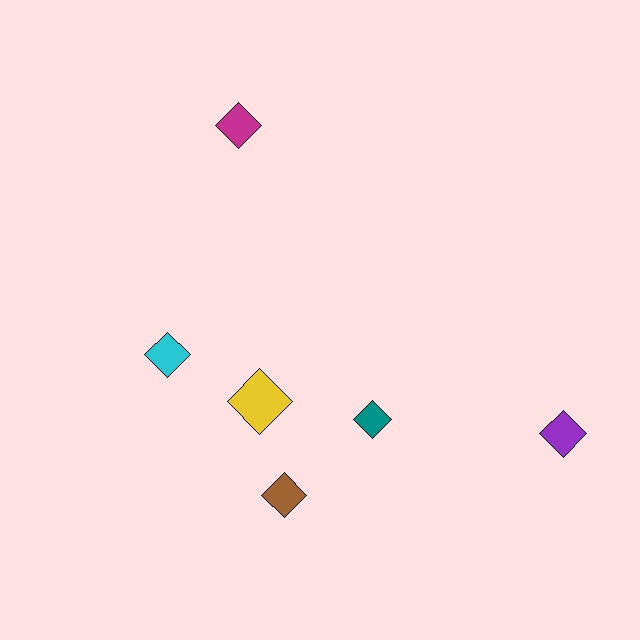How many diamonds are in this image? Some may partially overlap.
There are 6 diamonds.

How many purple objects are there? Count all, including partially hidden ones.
There is 1 purple object.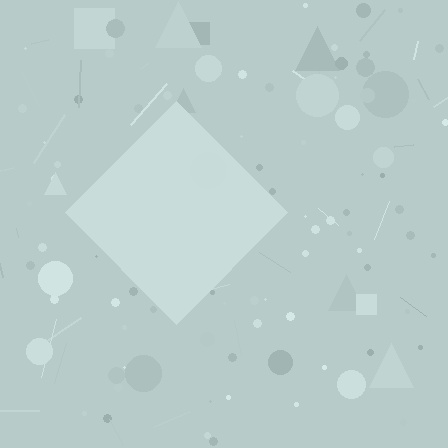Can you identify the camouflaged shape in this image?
The camouflaged shape is a diamond.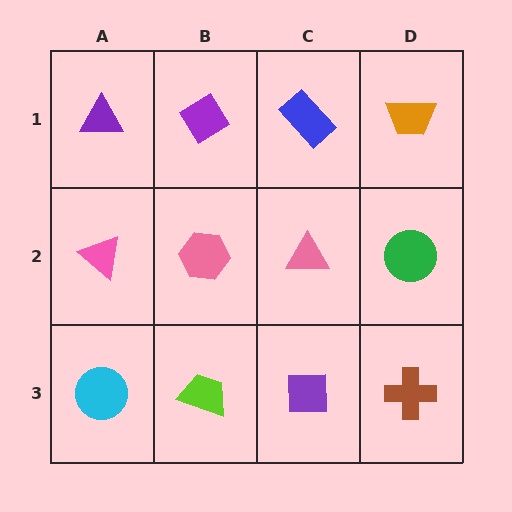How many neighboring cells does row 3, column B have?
3.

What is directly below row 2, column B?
A lime trapezoid.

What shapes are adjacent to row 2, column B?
A purple diamond (row 1, column B), a lime trapezoid (row 3, column B), a pink triangle (row 2, column A), a pink triangle (row 2, column C).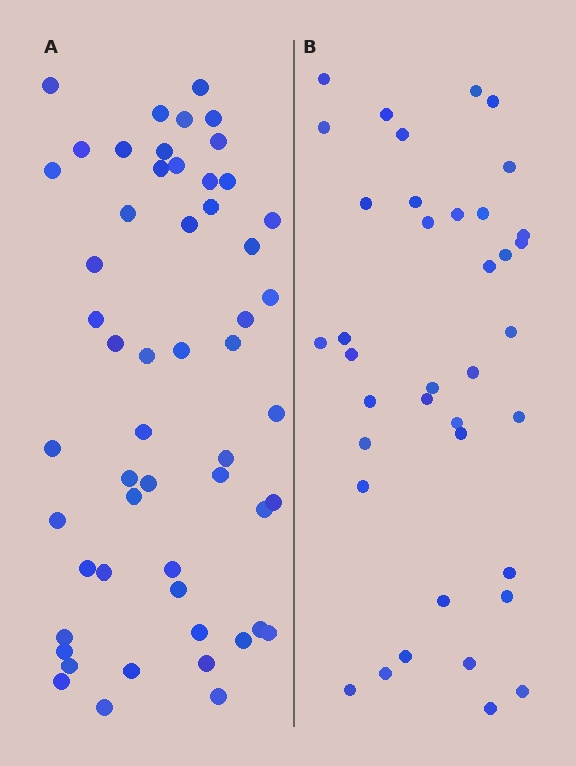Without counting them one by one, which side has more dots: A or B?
Region A (the left region) has more dots.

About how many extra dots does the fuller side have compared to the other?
Region A has approximately 15 more dots than region B.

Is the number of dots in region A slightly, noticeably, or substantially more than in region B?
Region A has noticeably more, but not dramatically so. The ratio is roughly 1.4 to 1.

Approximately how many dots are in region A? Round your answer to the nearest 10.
About 50 dots. (The exact count is 54, which rounds to 50.)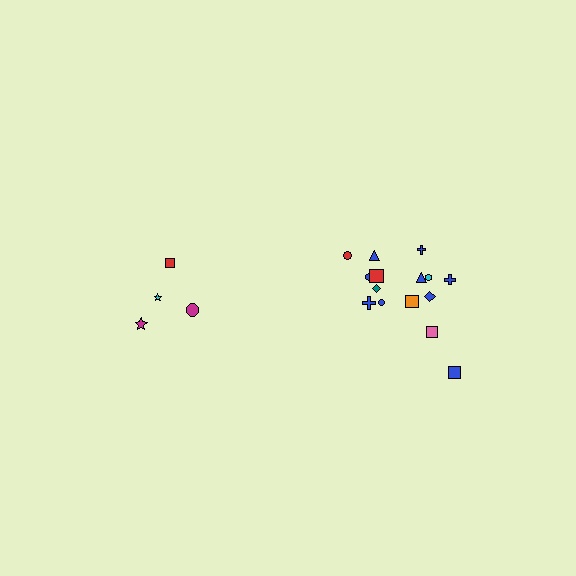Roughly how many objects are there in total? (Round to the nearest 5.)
Roughly 20 objects in total.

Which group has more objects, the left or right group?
The right group.